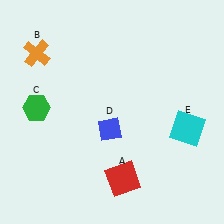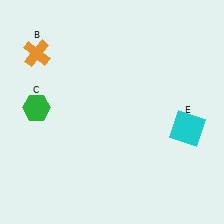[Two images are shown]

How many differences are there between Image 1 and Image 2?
There are 2 differences between the two images.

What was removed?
The red square (A), the blue diamond (D) were removed in Image 2.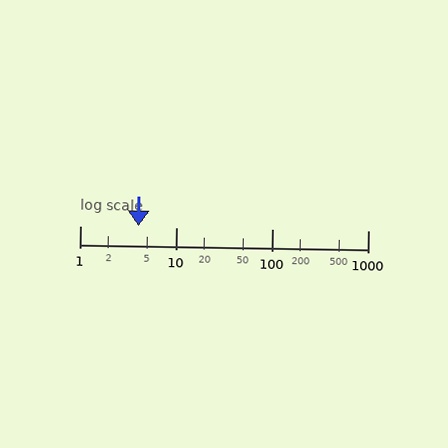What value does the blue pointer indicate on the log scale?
The pointer indicates approximately 4.1.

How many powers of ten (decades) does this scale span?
The scale spans 3 decades, from 1 to 1000.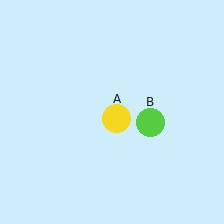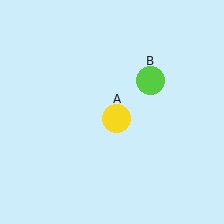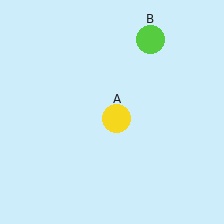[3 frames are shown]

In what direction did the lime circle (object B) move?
The lime circle (object B) moved up.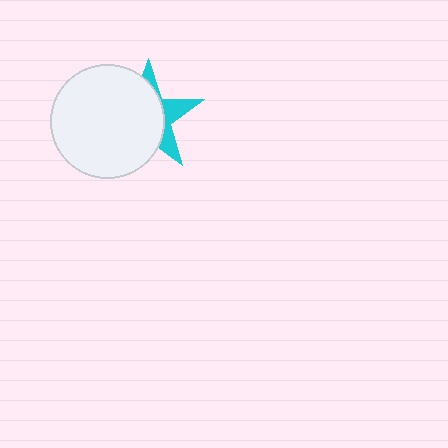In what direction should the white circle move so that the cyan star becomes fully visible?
The white circle should move left. That is the shortest direction to clear the overlap and leave the cyan star fully visible.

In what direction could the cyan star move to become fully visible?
The cyan star could move right. That would shift it out from behind the white circle entirely.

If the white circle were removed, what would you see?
You would see the complete cyan star.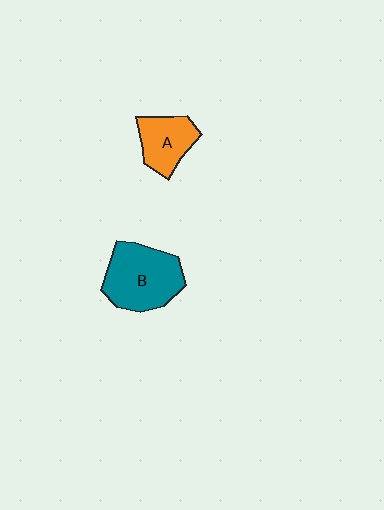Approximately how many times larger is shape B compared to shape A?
Approximately 1.6 times.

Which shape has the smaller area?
Shape A (orange).